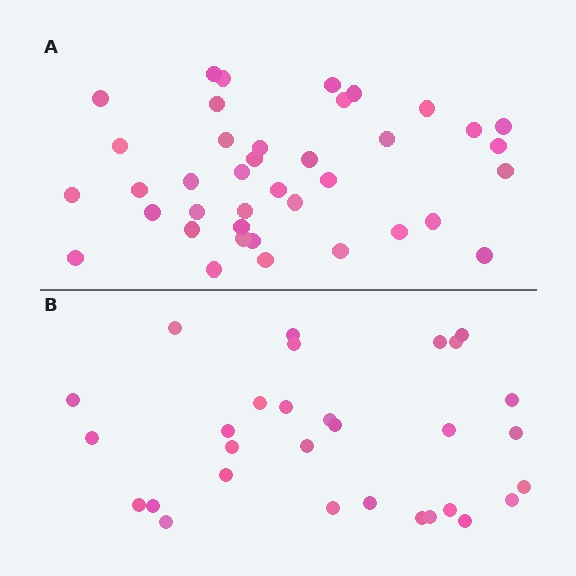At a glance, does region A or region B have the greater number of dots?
Region A (the top region) has more dots.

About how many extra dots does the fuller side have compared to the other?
Region A has roughly 8 or so more dots than region B.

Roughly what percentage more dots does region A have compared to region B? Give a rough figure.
About 30% more.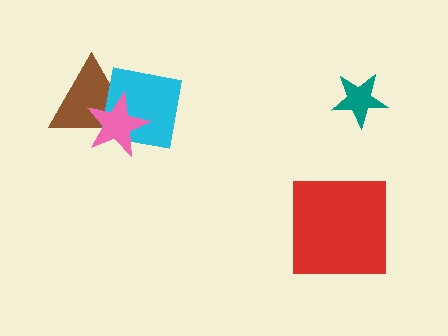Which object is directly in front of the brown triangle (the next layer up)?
The cyan square is directly in front of the brown triangle.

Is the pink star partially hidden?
No, no other shape covers it.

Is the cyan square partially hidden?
Yes, it is partially covered by another shape.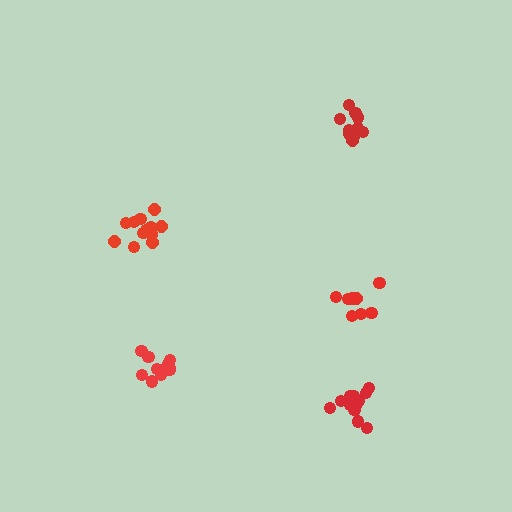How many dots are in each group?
Group 1: 12 dots, Group 2: 8 dots, Group 3: 10 dots, Group 4: 12 dots, Group 5: 13 dots (55 total).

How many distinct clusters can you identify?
There are 5 distinct clusters.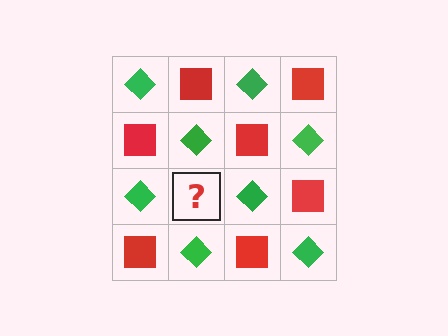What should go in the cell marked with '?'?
The missing cell should contain a red square.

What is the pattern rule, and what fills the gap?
The rule is that it alternates green diamond and red square in a checkerboard pattern. The gap should be filled with a red square.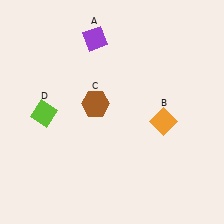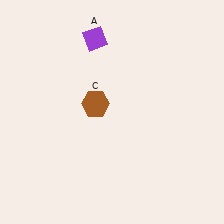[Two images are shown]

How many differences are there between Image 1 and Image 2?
There are 2 differences between the two images.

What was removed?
The orange diamond (B), the lime diamond (D) were removed in Image 2.